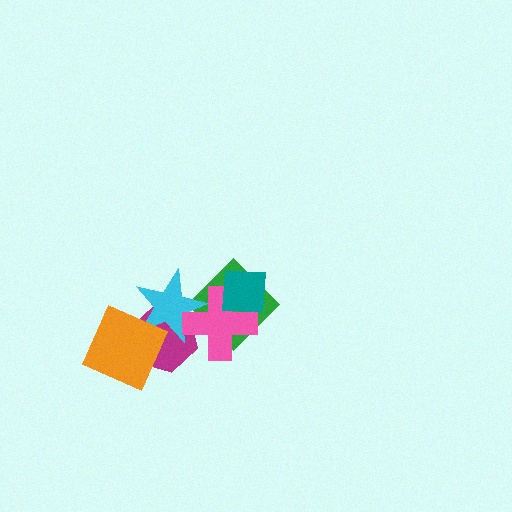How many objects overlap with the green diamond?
3 objects overlap with the green diamond.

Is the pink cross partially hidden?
Yes, it is partially covered by another shape.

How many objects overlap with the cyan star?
4 objects overlap with the cyan star.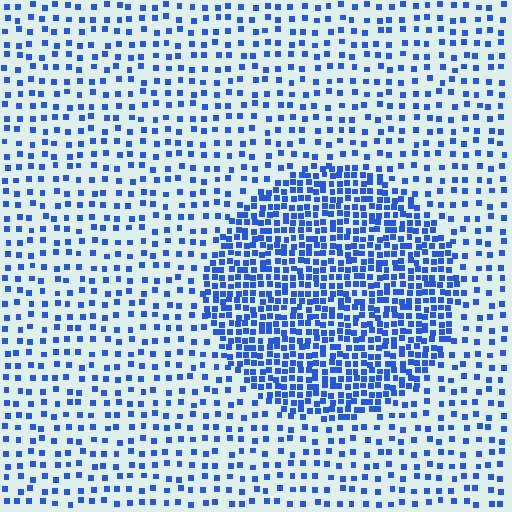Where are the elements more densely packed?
The elements are more densely packed inside the circle boundary.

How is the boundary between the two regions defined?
The boundary is defined by a change in element density (approximately 2.5x ratio). All elements are the same color, size, and shape.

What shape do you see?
I see a circle.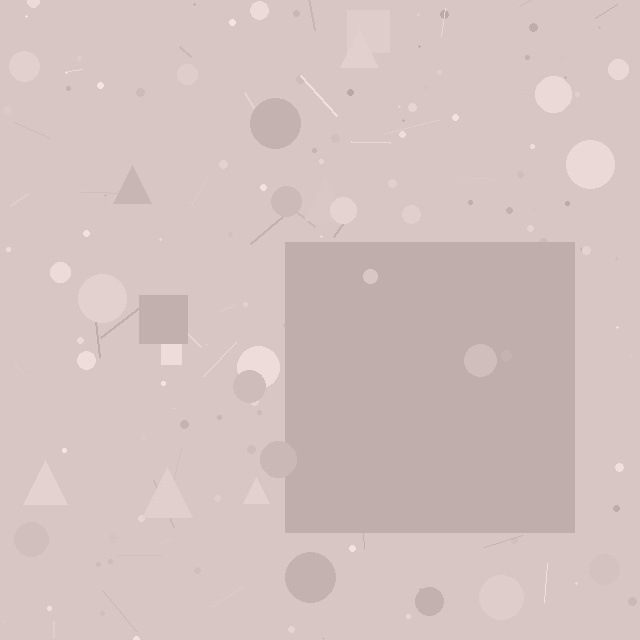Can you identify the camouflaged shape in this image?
The camouflaged shape is a square.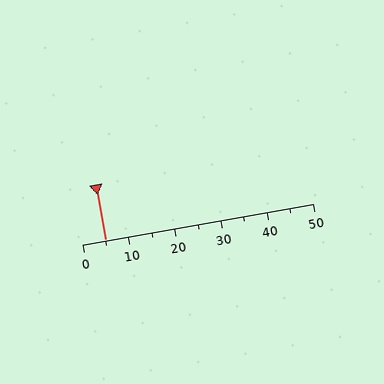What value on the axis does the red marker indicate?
The marker indicates approximately 5.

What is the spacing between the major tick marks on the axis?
The major ticks are spaced 10 apart.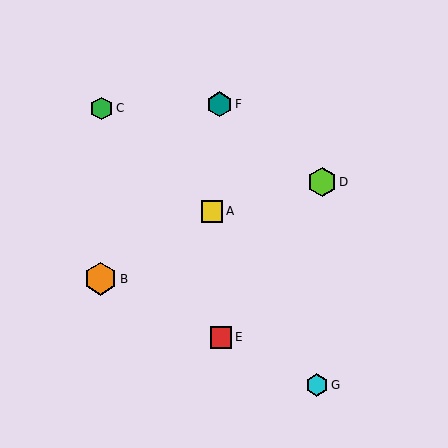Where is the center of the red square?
The center of the red square is at (221, 337).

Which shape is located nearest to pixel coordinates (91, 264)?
The orange hexagon (labeled B) at (101, 279) is nearest to that location.